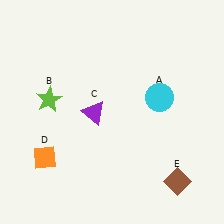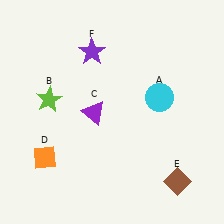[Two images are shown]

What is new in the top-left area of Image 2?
A purple star (F) was added in the top-left area of Image 2.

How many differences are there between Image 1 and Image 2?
There is 1 difference between the two images.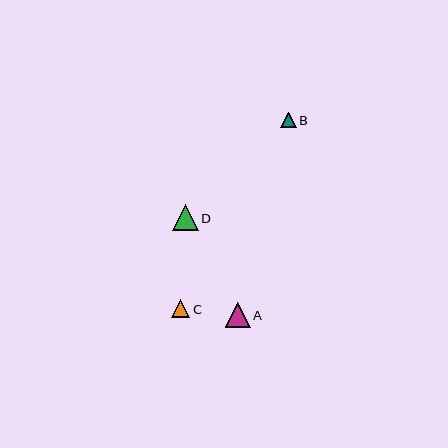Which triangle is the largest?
Triangle D is the largest with a size of approximately 26 pixels.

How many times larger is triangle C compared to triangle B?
Triangle C is approximately 1.2 times the size of triangle B.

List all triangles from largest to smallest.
From largest to smallest: D, A, C, B.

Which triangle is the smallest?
Triangle B is the smallest with a size of approximately 15 pixels.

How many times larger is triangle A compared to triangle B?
Triangle A is approximately 1.6 times the size of triangle B.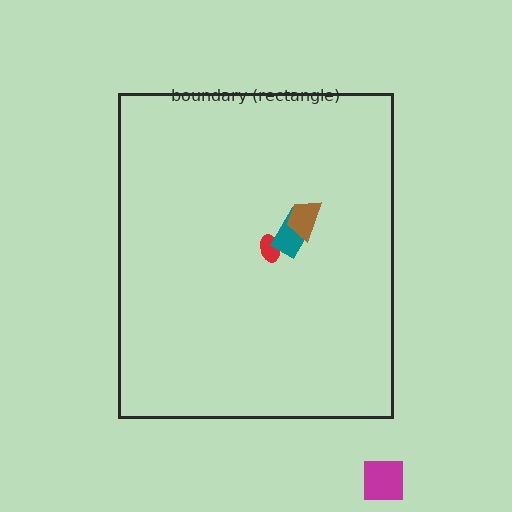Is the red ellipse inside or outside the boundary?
Inside.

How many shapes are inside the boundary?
3 inside, 1 outside.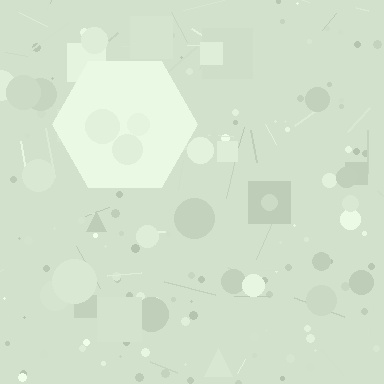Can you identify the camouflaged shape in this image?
The camouflaged shape is a hexagon.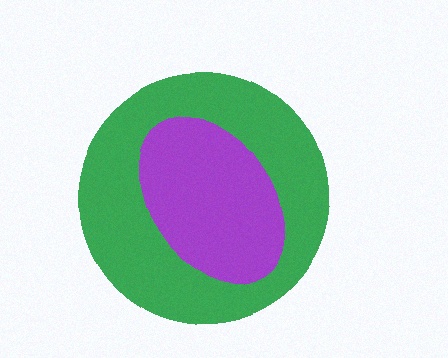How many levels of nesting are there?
2.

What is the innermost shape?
The purple ellipse.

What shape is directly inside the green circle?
The purple ellipse.